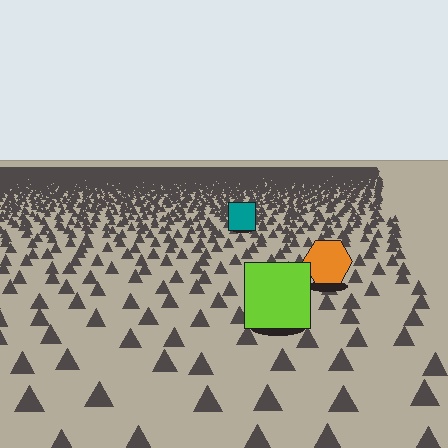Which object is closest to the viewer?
The lime square is closest. The texture marks near it are larger and more spread out.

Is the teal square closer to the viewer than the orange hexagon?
No. The orange hexagon is closer — you can tell from the texture gradient: the ground texture is coarser near it.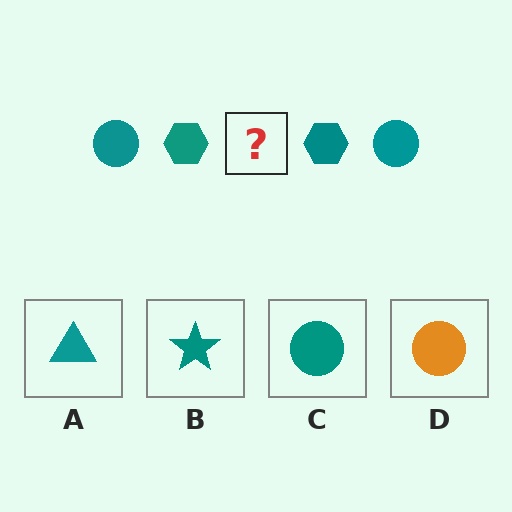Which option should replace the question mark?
Option C.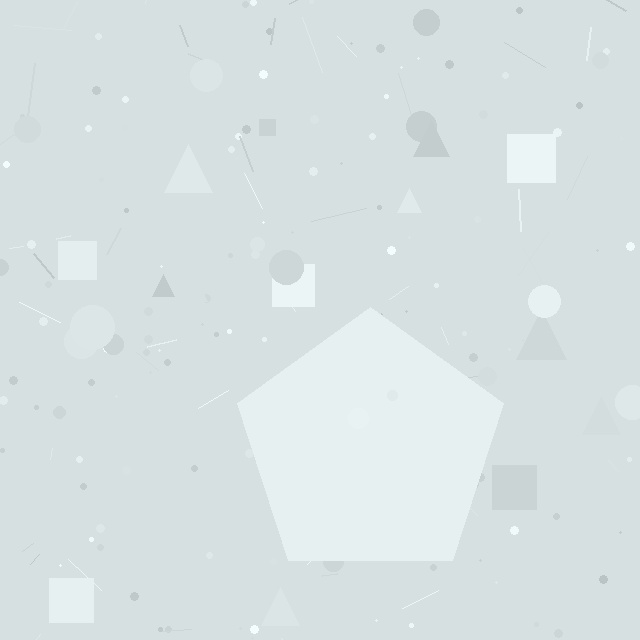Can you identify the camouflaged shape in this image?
The camouflaged shape is a pentagon.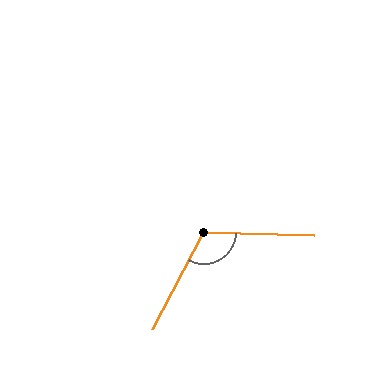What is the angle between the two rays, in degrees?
Approximately 116 degrees.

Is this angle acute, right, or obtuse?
It is obtuse.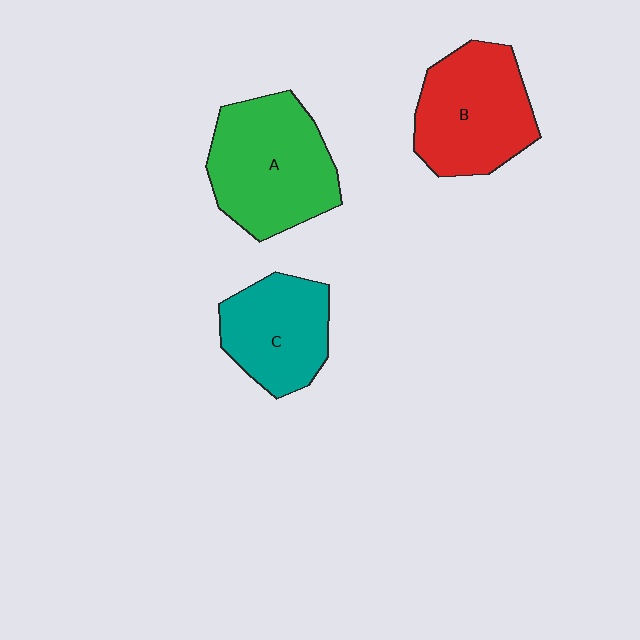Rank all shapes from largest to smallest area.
From largest to smallest: A (green), B (red), C (teal).